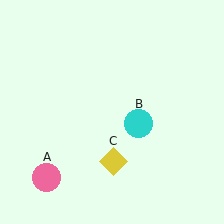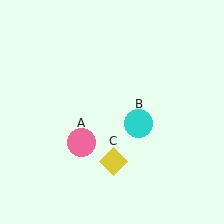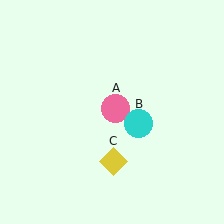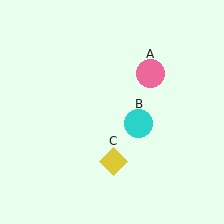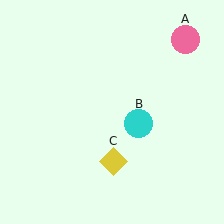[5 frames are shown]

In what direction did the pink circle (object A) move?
The pink circle (object A) moved up and to the right.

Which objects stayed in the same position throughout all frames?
Cyan circle (object B) and yellow diamond (object C) remained stationary.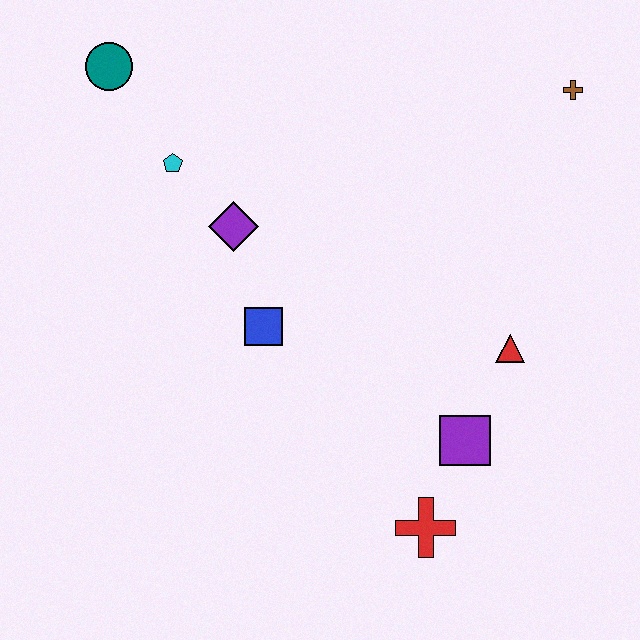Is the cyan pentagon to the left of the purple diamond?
Yes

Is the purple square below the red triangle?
Yes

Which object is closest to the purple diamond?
The cyan pentagon is closest to the purple diamond.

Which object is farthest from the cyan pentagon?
The red cross is farthest from the cyan pentagon.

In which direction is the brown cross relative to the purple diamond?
The brown cross is to the right of the purple diamond.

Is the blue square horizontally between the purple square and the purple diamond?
Yes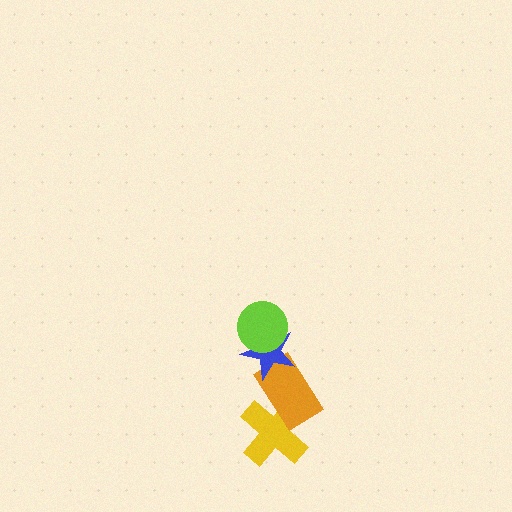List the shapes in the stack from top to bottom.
From top to bottom: the lime circle, the blue star, the orange rectangle, the yellow cross.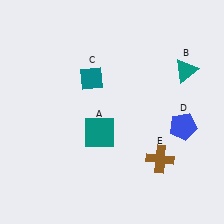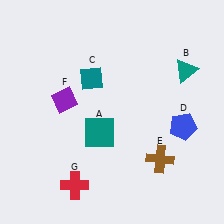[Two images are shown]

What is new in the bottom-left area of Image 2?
A red cross (G) was added in the bottom-left area of Image 2.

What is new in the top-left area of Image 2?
A purple diamond (F) was added in the top-left area of Image 2.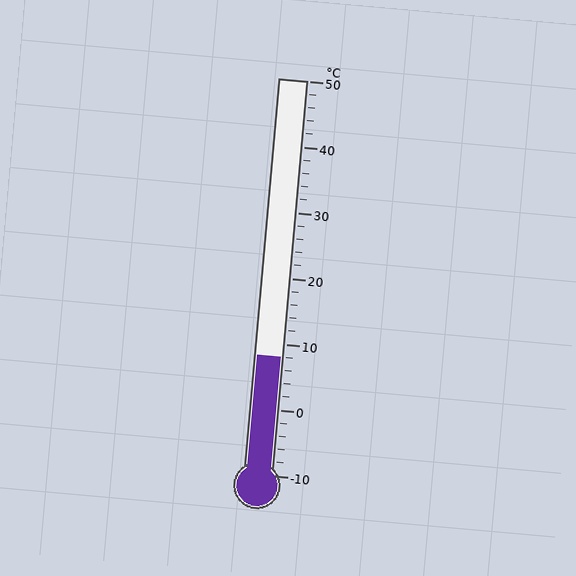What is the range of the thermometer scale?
The thermometer scale ranges from -10°C to 50°C.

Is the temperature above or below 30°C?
The temperature is below 30°C.